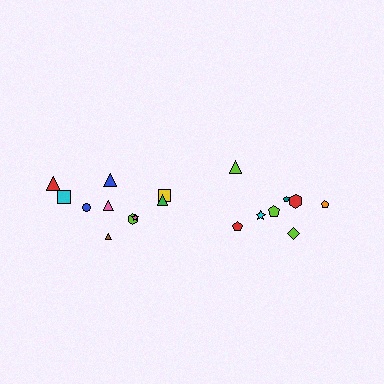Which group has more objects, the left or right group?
The left group.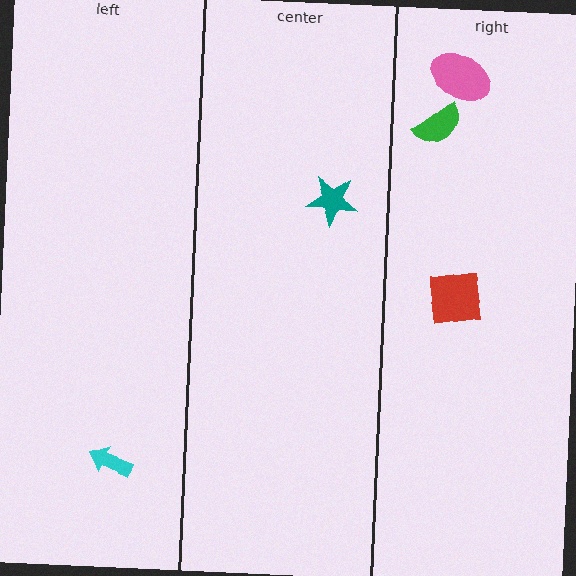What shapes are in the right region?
The red square, the green semicircle, the pink ellipse.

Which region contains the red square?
The right region.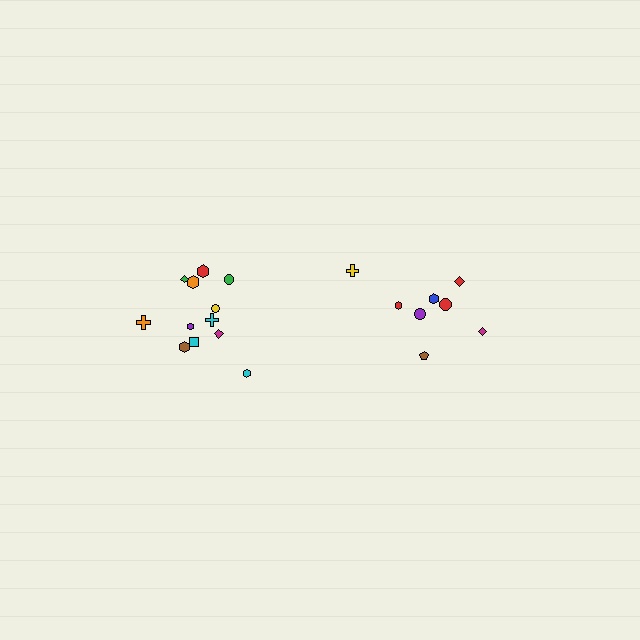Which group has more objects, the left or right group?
The left group.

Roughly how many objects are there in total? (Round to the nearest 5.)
Roughly 20 objects in total.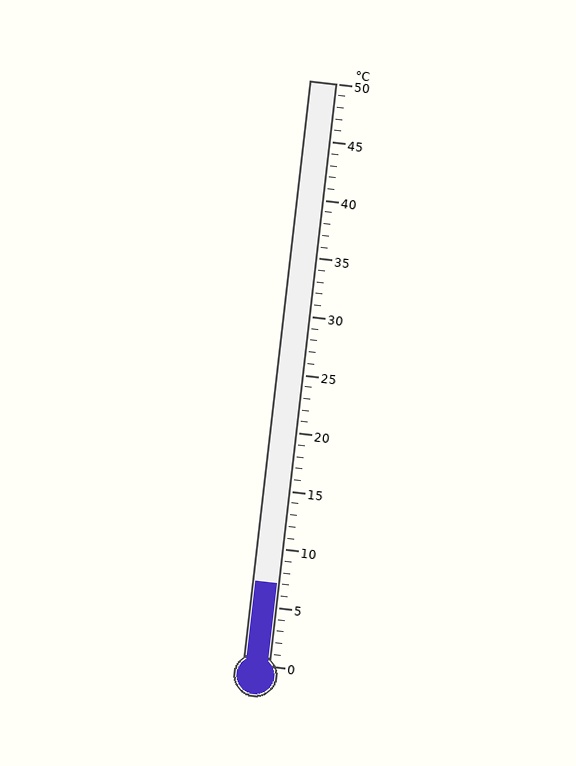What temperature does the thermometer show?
The thermometer shows approximately 7°C.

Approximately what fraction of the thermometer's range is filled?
The thermometer is filled to approximately 15% of its range.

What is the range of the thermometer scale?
The thermometer scale ranges from 0°C to 50°C.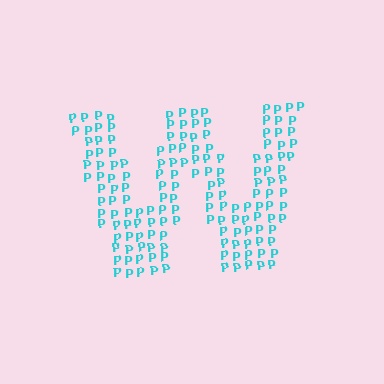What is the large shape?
The large shape is the letter W.